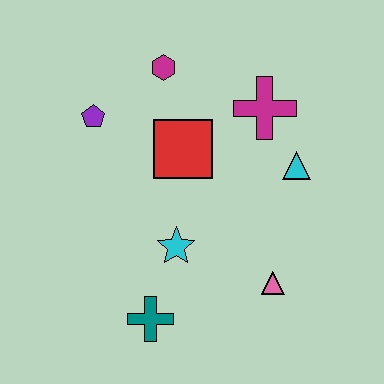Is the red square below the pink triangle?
No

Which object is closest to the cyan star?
The teal cross is closest to the cyan star.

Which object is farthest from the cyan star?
The magenta hexagon is farthest from the cyan star.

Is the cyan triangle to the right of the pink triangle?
Yes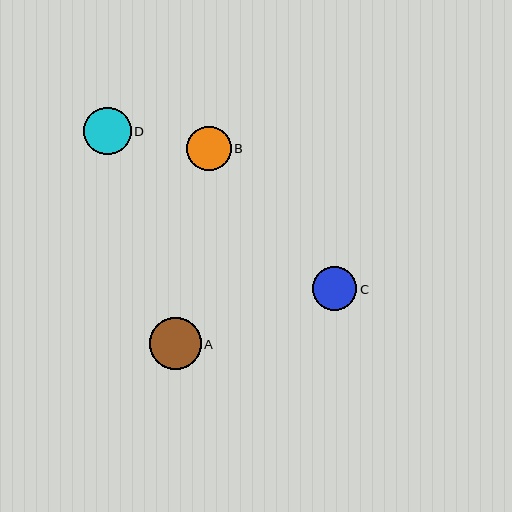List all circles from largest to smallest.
From largest to smallest: A, D, C, B.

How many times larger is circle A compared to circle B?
Circle A is approximately 1.2 times the size of circle B.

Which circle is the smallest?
Circle B is the smallest with a size of approximately 44 pixels.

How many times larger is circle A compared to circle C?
Circle A is approximately 1.2 times the size of circle C.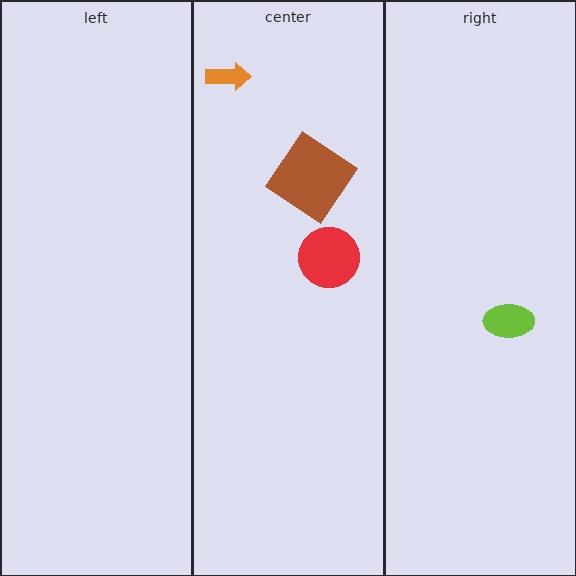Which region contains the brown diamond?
The center region.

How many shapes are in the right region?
1.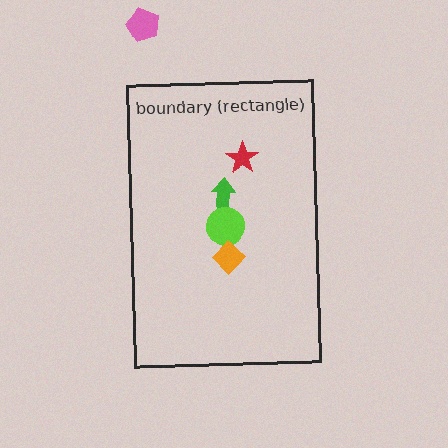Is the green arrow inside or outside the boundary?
Inside.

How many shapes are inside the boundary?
4 inside, 1 outside.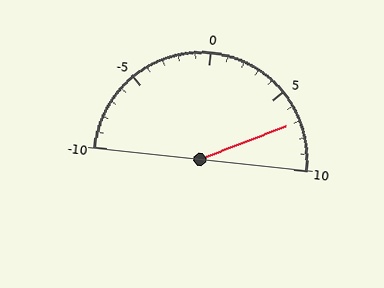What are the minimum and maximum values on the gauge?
The gauge ranges from -10 to 10.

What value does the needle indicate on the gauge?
The needle indicates approximately 7.